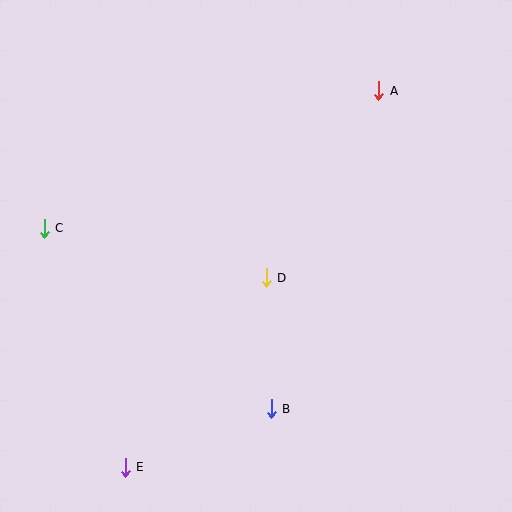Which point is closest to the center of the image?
Point D at (266, 278) is closest to the center.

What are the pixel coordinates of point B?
Point B is at (271, 409).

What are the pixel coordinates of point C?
Point C is at (44, 228).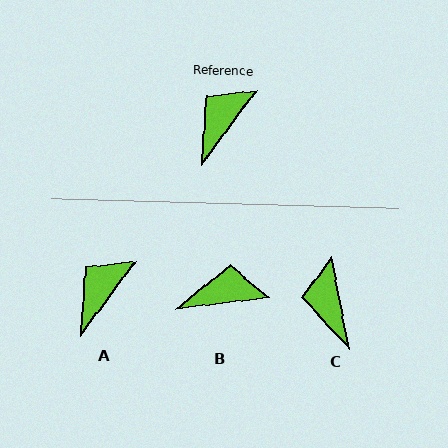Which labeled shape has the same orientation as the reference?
A.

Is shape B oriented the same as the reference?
No, it is off by about 46 degrees.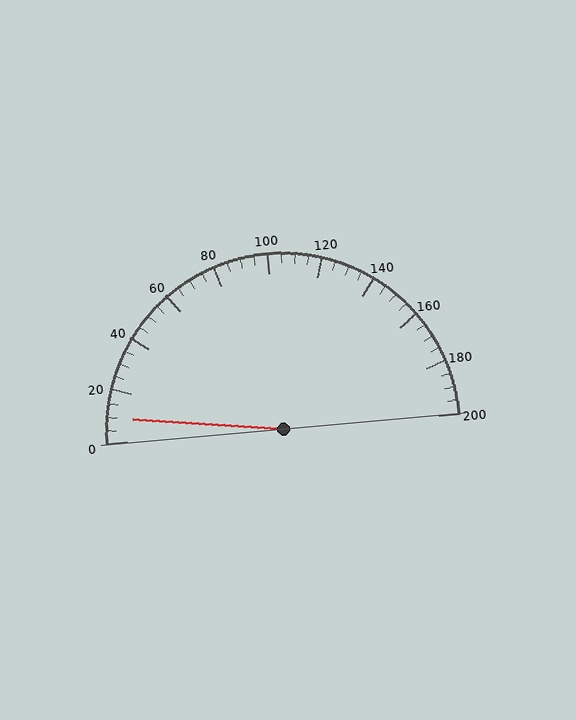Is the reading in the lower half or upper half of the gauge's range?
The reading is in the lower half of the range (0 to 200).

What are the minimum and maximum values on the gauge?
The gauge ranges from 0 to 200.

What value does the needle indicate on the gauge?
The needle indicates approximately 10.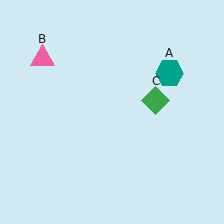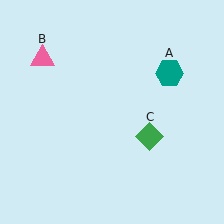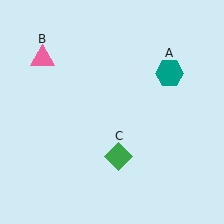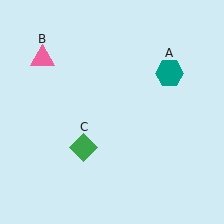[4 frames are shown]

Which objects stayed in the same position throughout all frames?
Teal hexagon (object A) and pink triangle (object B) remained stationary.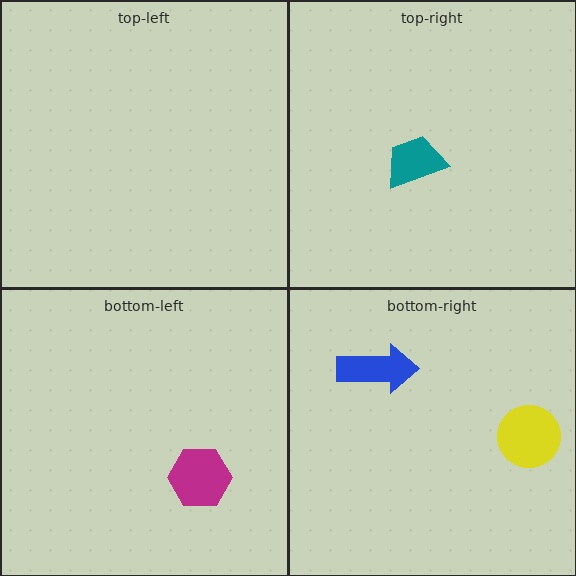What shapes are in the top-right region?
The teal trapezoid.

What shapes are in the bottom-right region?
The yellow circle, the blue arrow.